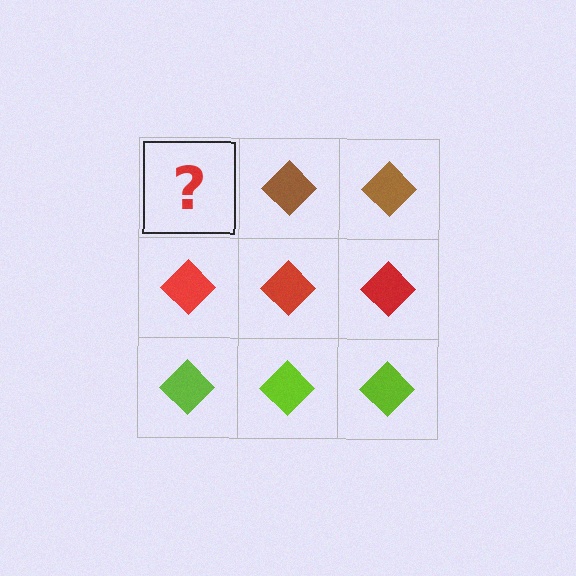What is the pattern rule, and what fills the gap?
The rule is that each row has a consistent color. The gap should be filled with a brown diamond.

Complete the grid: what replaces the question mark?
The question mark should be replaced with a brown diamond.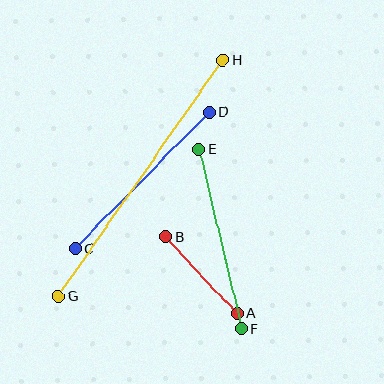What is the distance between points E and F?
The distance is approximately 185 pixels.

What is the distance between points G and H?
The distance is approximately 288 pixels.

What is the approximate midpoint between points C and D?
The midpoint is at approximately (142, 180) pixels.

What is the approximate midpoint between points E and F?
The midpoint is at approximately (220, 239) pixels.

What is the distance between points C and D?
The distance is approximately 191 pixels.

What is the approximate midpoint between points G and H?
The midpoint is at approximately (140, 178) pixels.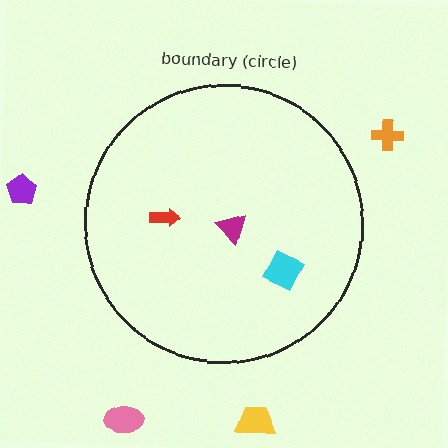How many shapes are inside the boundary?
3 inside, 4 outside.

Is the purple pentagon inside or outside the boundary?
Outside.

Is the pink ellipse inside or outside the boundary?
Outside.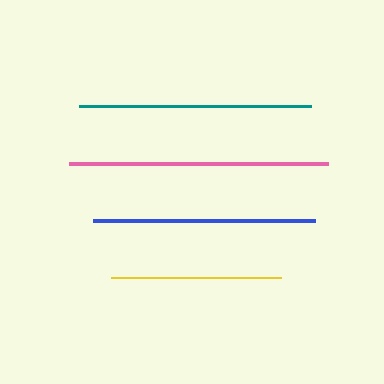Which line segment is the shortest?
The yellow line is the shortest at approximately 170 pixels.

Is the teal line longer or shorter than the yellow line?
The teal line is longer than the yellow line.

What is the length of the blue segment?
The blue segment is approximately 222 pixels long.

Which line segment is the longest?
The pink line is the longest at approximately 259 pixels.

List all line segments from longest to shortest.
From longest to shortest: pink, teal, blue, yellow.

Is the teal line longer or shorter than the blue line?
The teal line is longer than the blue line.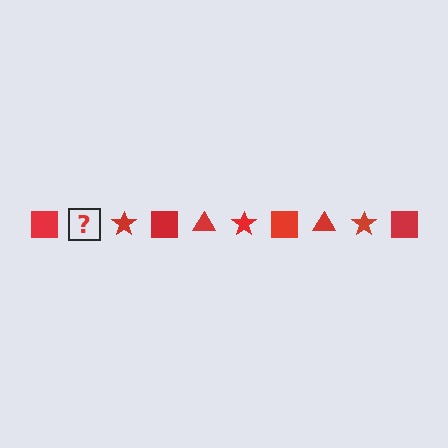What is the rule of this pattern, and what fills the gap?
The rule is that the pattern cycles through square, triangle, star shapes in red. The gap should be filled with a red triangle.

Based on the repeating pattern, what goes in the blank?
The blank should be a red triangle.